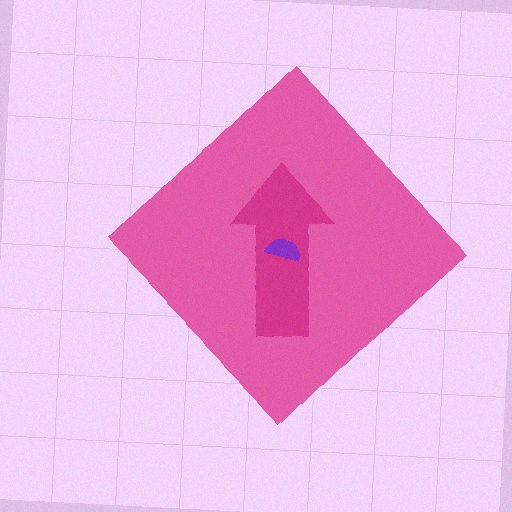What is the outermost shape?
The pink diamond.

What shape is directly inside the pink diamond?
The magenta arrow.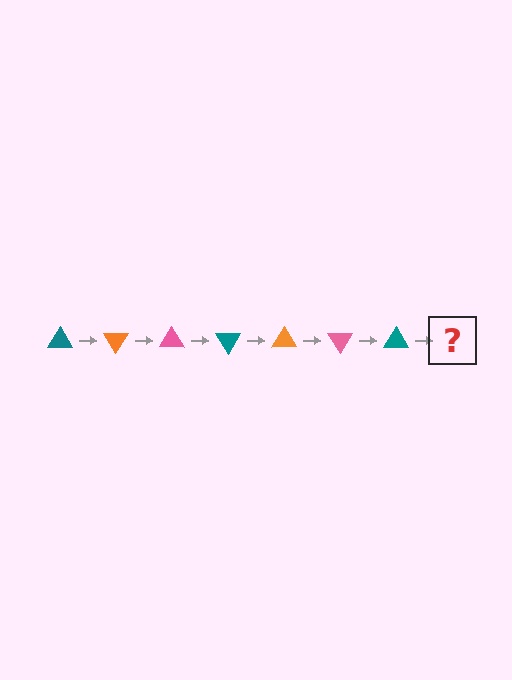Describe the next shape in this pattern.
It should be an orange triangle, rotated 420 degrees from the start.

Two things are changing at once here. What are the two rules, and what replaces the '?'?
The two rules are that it rotates 60 degrees each step and the color cycles through teal, orange, and pink. The '?' should be an orange triangle, rotated 420 degrees from the start.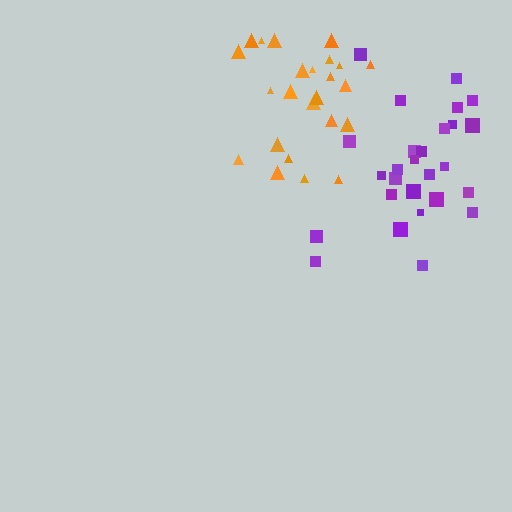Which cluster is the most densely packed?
Purple.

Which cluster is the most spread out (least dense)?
Orange.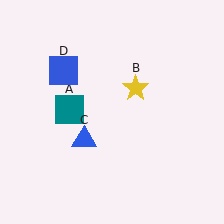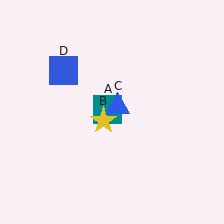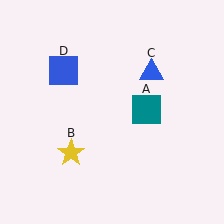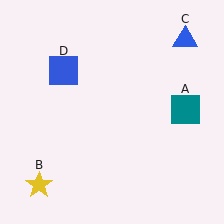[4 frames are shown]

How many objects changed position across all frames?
3 objects changed position: teal square (object A), yellow star (object B), blue triangle (object C).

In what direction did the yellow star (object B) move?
The yellow star (object B) moved down and to the left.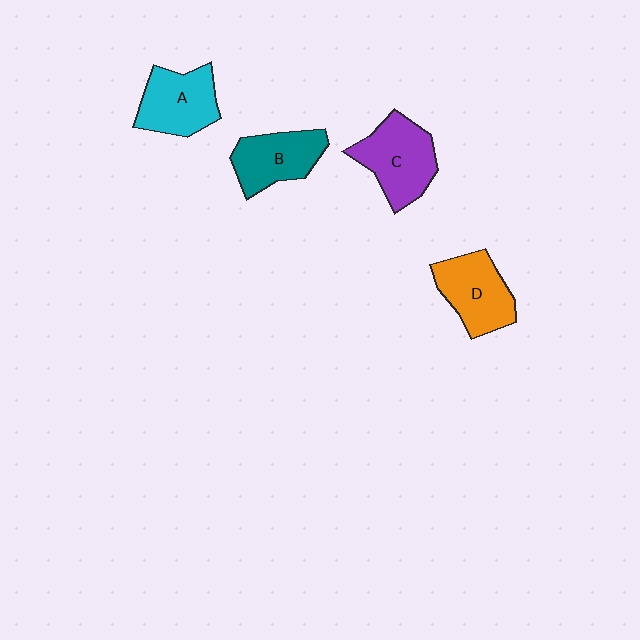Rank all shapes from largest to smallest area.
From largest to smallest: C (purple), D (orange), A (cyan), B (teal).